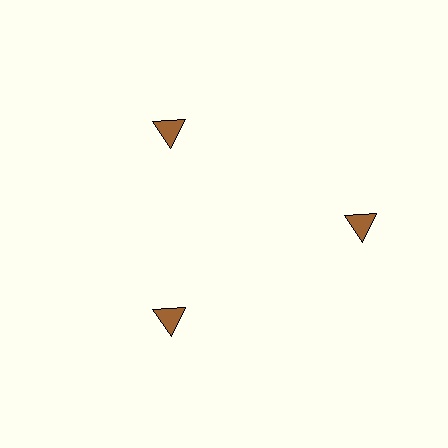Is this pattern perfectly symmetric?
No. The 3 brown triangles are arranged in a ring, but one element near the 3 o'clock position is pushed outward from the center, breaking the 3-fold rotational symmetry.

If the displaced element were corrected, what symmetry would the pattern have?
It would have 3-fold rotational symmetry — the pattern would map onto itself every 120 degrees.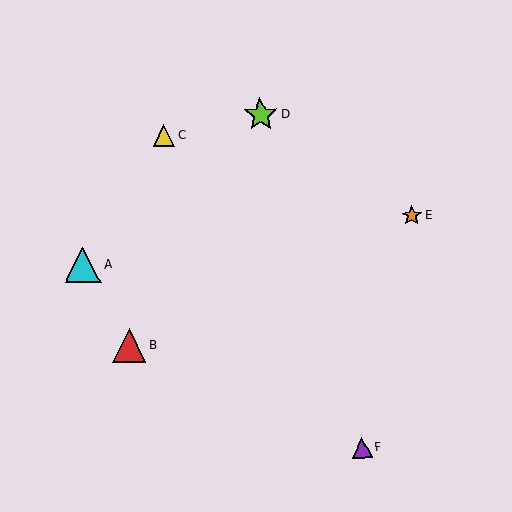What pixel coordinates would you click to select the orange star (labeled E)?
Click at (412, 216) to select the orange star E.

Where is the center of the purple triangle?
The center of the purple triangle is at (362, 448).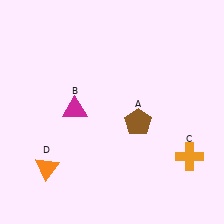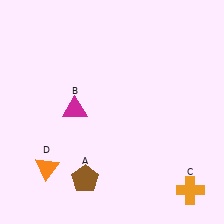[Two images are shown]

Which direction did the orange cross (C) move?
The orange cross (C) moved down.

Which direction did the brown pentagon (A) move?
The brown pentagon (A) moved down.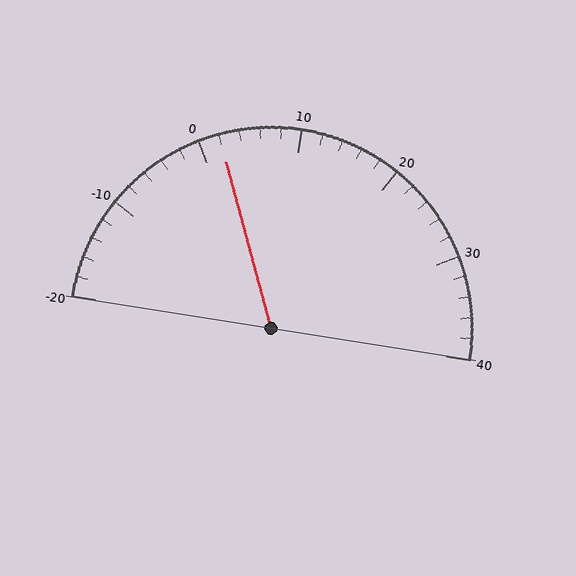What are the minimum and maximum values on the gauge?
The gauge ranges from -20 to 40.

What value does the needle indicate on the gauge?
The needle indicates approximately 2.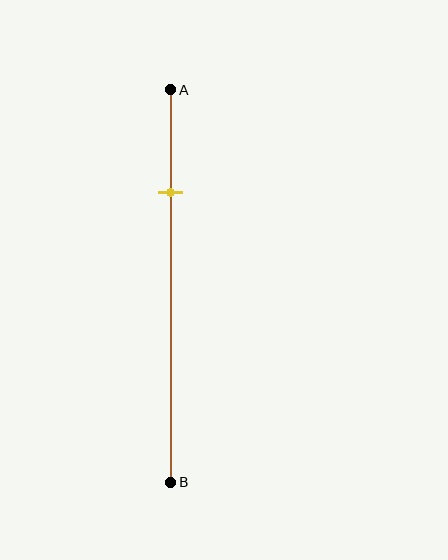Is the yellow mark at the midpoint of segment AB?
No, the mark is at about 25% from A, not at the 50% midpoint.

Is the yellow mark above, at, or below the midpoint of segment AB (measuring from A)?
The yellow mark is above the midpoint of segment AB.